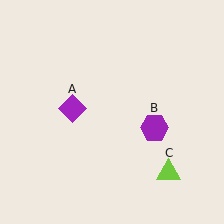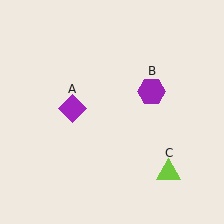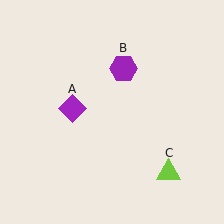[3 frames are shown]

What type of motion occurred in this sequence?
The purple hexagon (object B) rotated counterclockwise around the center of the scene.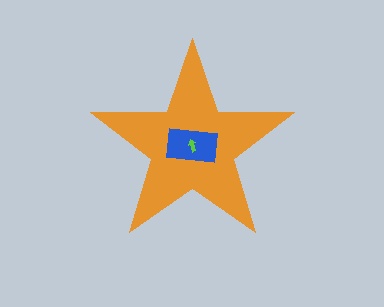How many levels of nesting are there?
3.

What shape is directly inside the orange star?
The blue rectangle.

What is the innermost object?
The lime arrow.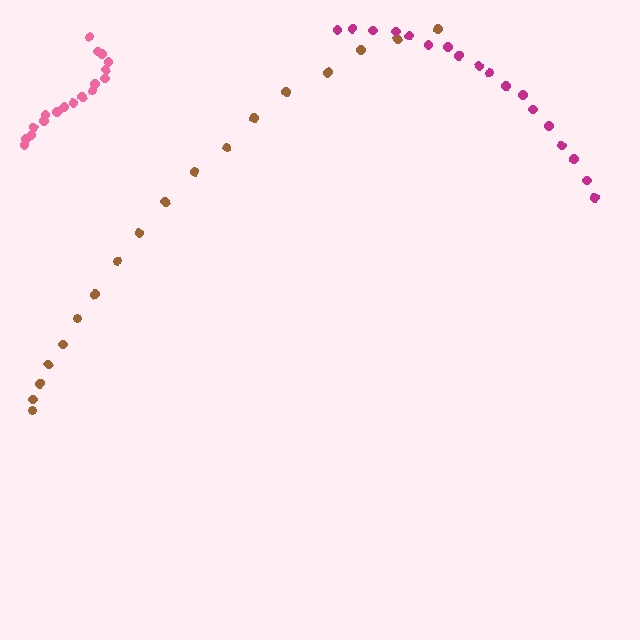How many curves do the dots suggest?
There are 3 distinct paths.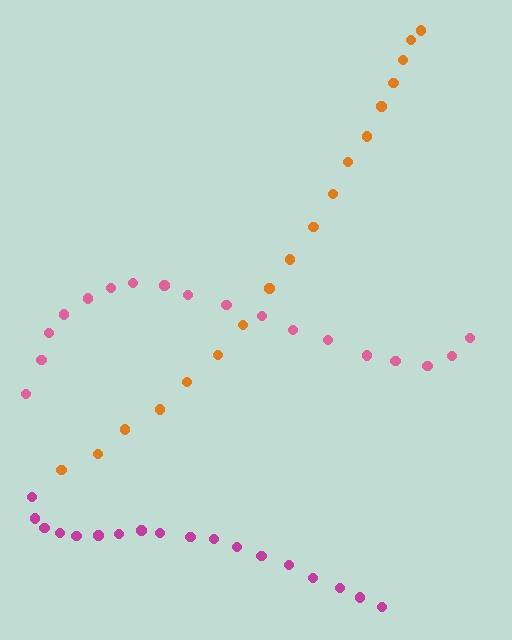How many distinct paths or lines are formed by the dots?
There are 3 distinct paths.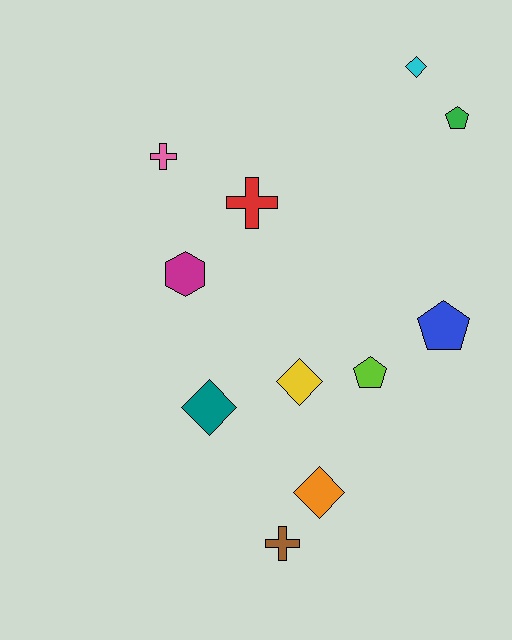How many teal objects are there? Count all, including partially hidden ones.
There is 1 teal object.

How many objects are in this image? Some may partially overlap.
There are 11 objects.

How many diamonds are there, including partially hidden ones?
There are 4 diamonds.